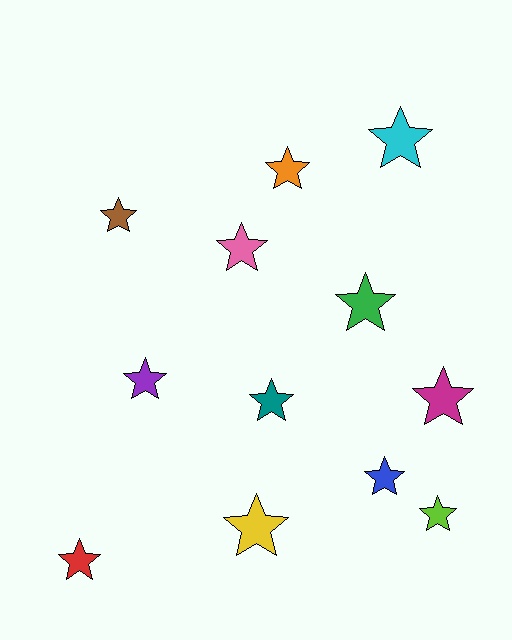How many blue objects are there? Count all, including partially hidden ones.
There is 1 blue object.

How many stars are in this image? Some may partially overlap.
There are 12 stars.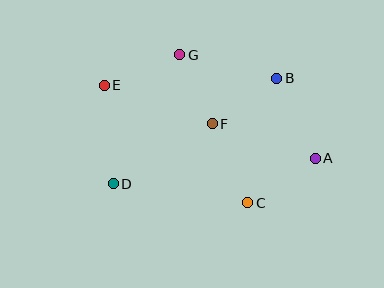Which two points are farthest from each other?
Points A and E are farthest from each other.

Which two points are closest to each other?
Points F and G are closest to each other.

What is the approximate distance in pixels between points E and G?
The distance between E and G is approximately 81 pixels.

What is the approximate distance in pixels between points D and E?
The distance between D and E is approximately 99 pixels.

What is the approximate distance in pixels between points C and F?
The distance between C and F is approximately 87 pixels.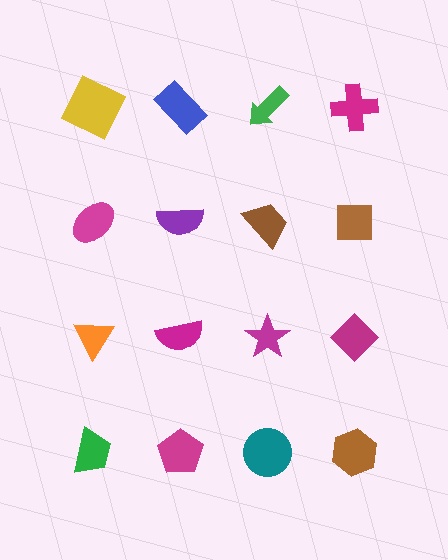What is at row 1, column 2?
A blue rectangle.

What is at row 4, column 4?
A brown hexagon.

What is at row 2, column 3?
A brown trapezoid.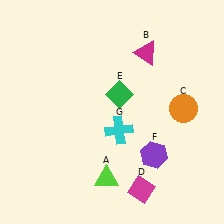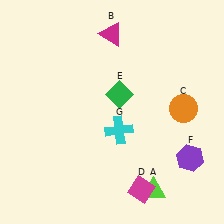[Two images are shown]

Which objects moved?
The objects that moved are: the lime triangle (A), the magenta triangle (B), the purple hexagon (F).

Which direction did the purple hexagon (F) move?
The purple hexagon (F) moved right.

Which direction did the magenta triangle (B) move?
The magenta triangle (B) moved left.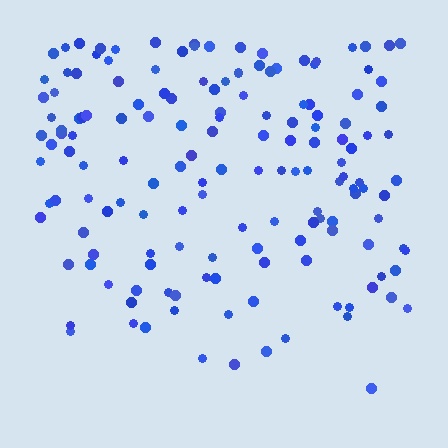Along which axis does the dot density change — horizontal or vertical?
Vertical.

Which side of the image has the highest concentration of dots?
The top.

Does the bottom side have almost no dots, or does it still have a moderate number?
Still a moderate number, just noticeably fewer than the top.